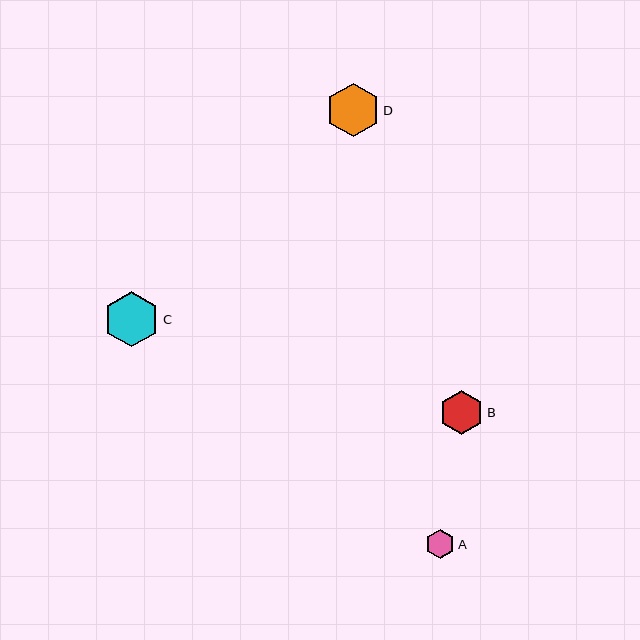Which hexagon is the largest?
Hexagon C is the largest with a size of approximately 55 pixels.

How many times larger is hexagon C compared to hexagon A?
Hexagon C is approximately 1.9 times the size of hexagon A.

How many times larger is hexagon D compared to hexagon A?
Hexagon D is approximately 1.8 times the size of hexagon A.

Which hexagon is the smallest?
Hexagon A is the smallest with a size of approximately 29 pixels.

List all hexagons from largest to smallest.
From largest to smallest: C, D, B, A.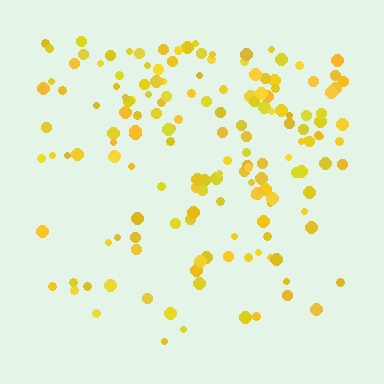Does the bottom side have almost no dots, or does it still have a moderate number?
Still a moderate number, just noticeably fewer than the top.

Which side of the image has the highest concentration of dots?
The top.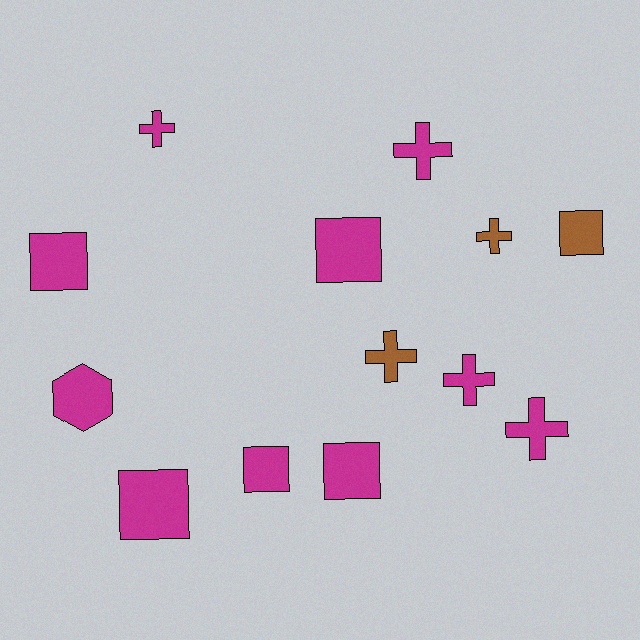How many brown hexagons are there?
There are no brown hexagons.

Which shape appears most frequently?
Square, with 6 objects.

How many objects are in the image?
There are 13 objects.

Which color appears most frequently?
Magenta, with 10 objects.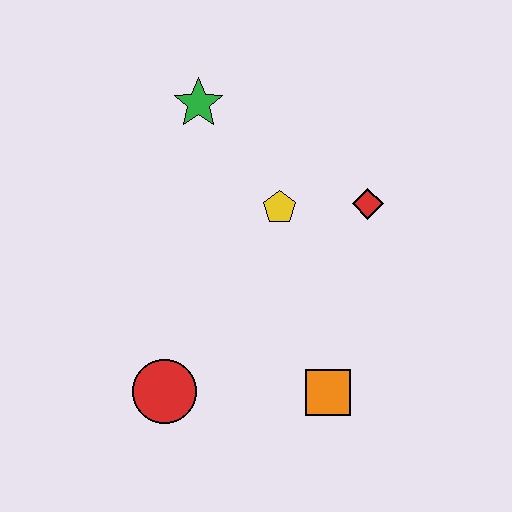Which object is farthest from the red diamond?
The red circle is farthest from the red diamond.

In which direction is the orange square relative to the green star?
The orange square is below the green star.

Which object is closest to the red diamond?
The yellow pentagon is closest to the red diamond.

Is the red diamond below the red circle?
No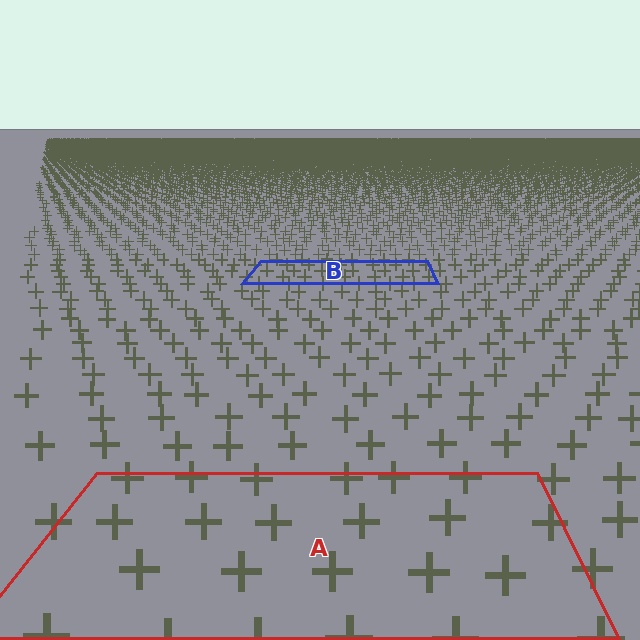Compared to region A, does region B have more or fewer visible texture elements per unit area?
Region B has more texture elements per unit area — they are packed more densely because it is farther away.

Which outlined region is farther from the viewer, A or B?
Region B is farther from the viewer — the texture elements inside it appear smaller and more densely packed.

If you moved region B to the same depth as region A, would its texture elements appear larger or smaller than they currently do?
They would appear larger. At a closer depth, the same texture elements are projected at a bigger on-screen size.